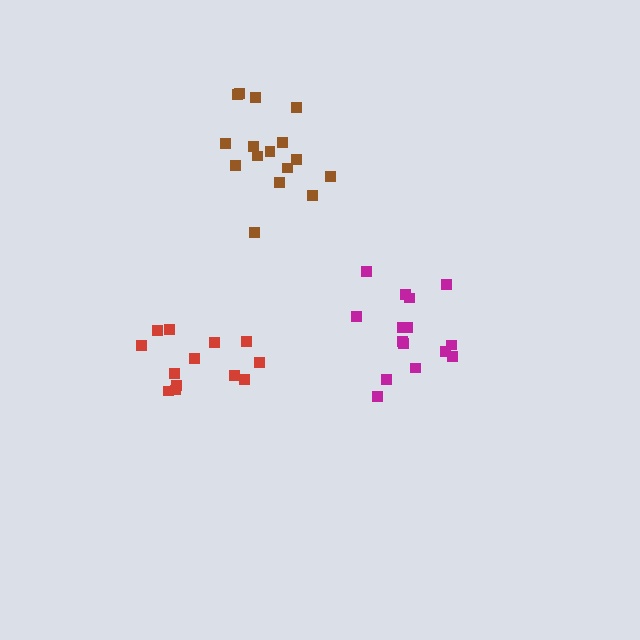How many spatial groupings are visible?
There are 3 spatial groupings.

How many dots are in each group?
Group 1: 13 dots, Group 2: 15 dots, Group 3: 16 dots (44 total).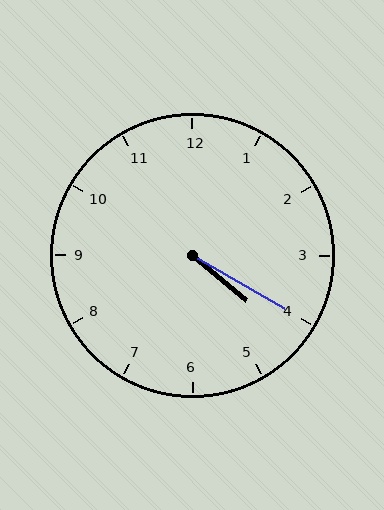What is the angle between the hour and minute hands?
Approximately 10 degrees.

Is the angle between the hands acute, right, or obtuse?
It is acute.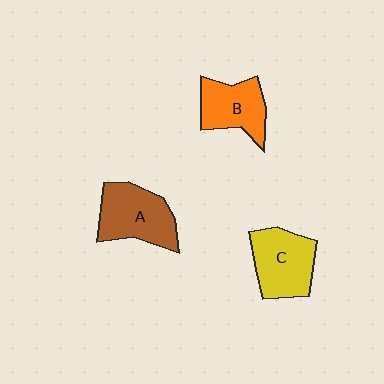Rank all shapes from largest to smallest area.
From largest to smallest: A (brown), C (yellow), B (orange).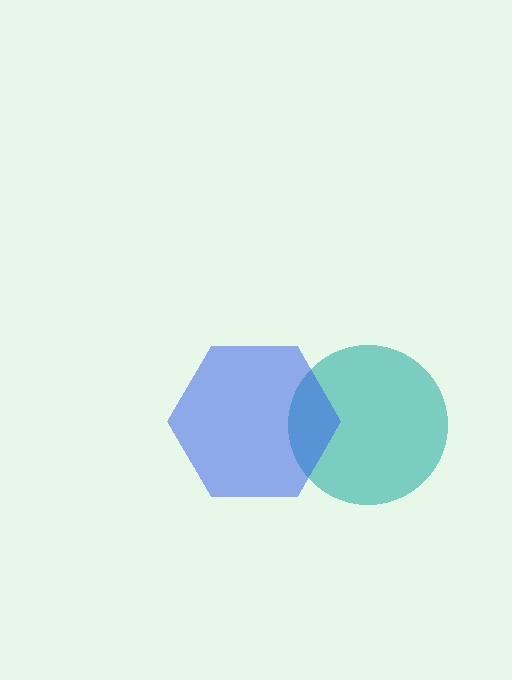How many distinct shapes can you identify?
There are 2 distinct shapes: a teal circle, a blue hexagon.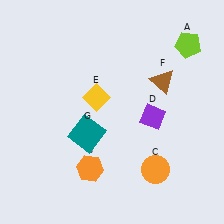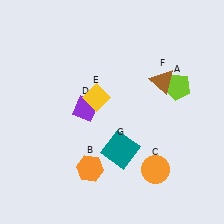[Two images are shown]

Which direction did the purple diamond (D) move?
The purple diamond (D) moved left.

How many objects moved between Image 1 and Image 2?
3 objects moved between the two images.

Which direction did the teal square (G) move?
The teal square (G) moved right.